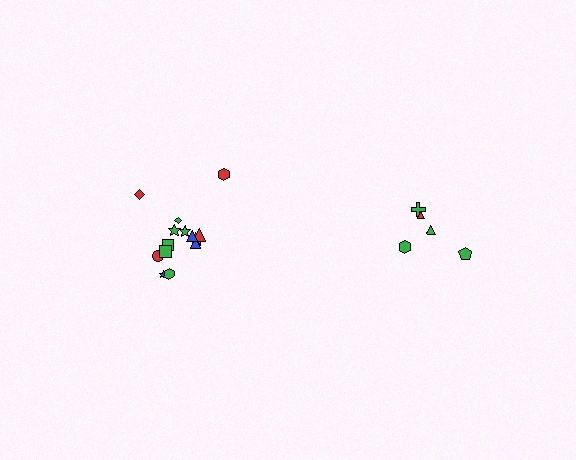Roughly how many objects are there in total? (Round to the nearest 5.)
Roughly 20 objects in total.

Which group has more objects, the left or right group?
The left group.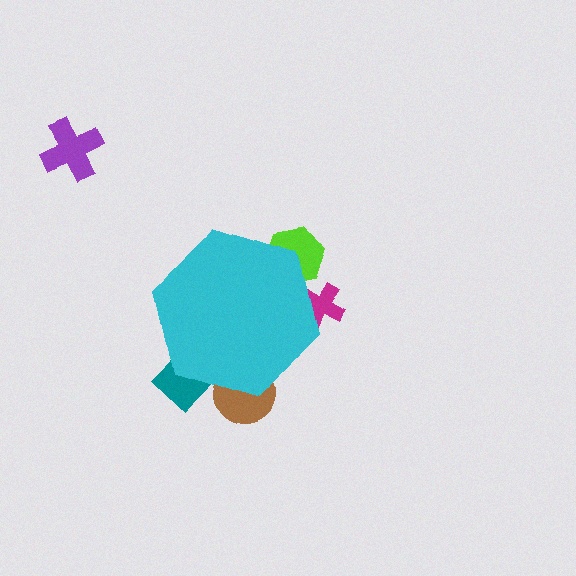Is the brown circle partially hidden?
Yes, the brown circle is partially hidden behind the cyan hexagon.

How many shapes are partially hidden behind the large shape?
4 shapes are partially hidden.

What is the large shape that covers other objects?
A cyan hexagon.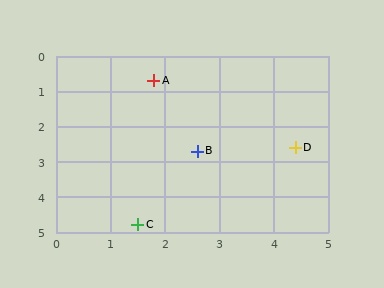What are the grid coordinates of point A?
Point A is at approximately (1.8, 0.7).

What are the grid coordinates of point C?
Point C is at approximately (1.5, 4.8).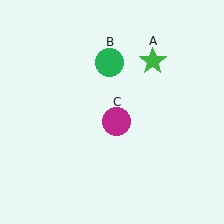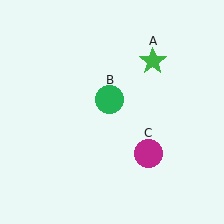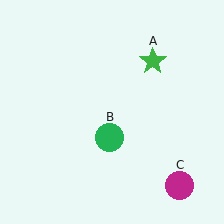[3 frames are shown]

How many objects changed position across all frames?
2 objects changed position: green circle (object B), magenta circle (object C).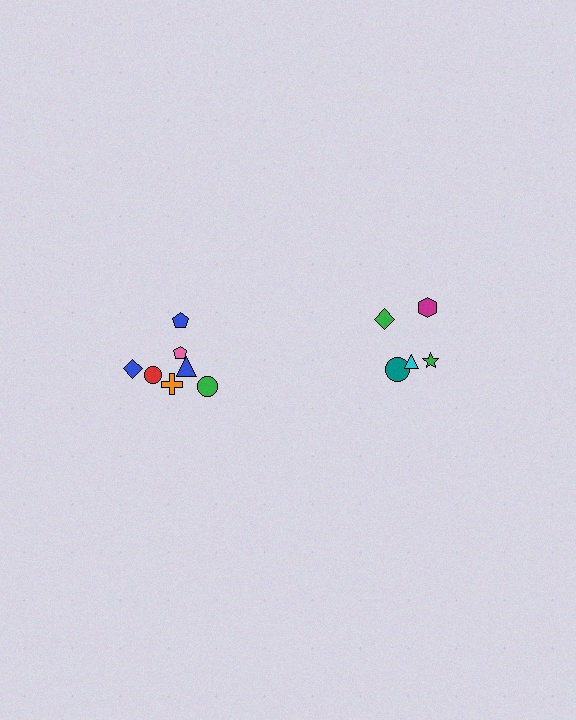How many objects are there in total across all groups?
There are 12 objects.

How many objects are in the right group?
There are 5 objects.